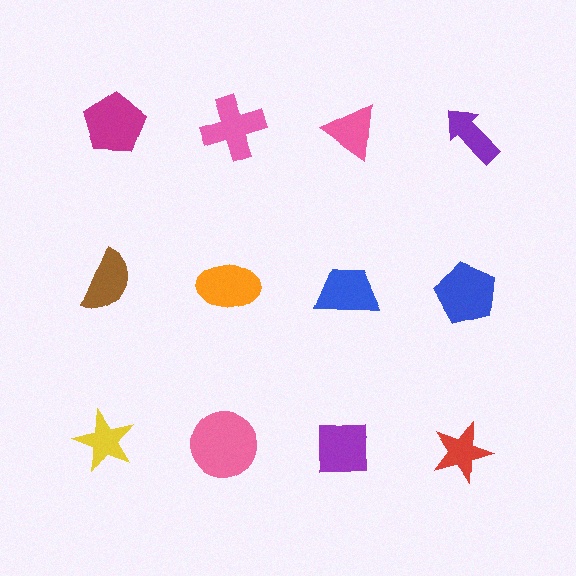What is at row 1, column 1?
A magenta pentagon.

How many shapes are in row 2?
4 shapes.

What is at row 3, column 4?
A red star.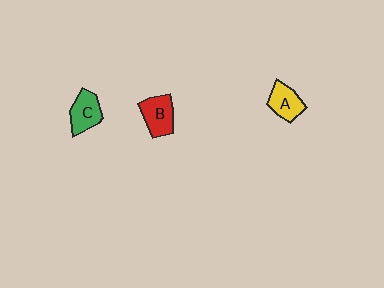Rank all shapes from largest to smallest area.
From largest to smallest: B (red), C (green), A (yellow).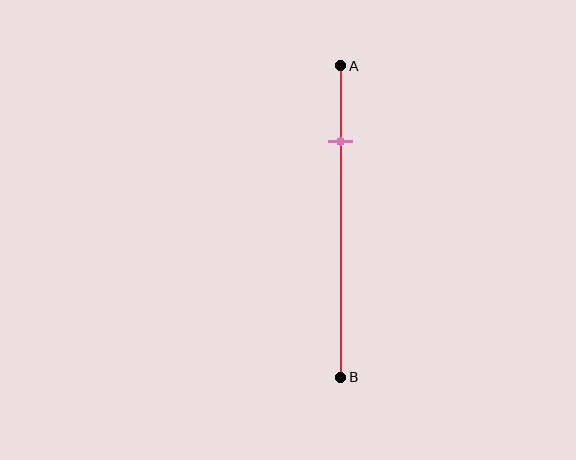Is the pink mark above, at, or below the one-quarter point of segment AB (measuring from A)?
The pink mark is approximately at the one-quarter point of segment AB.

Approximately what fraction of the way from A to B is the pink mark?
The pink mark is approximately 25% of the way from A to B.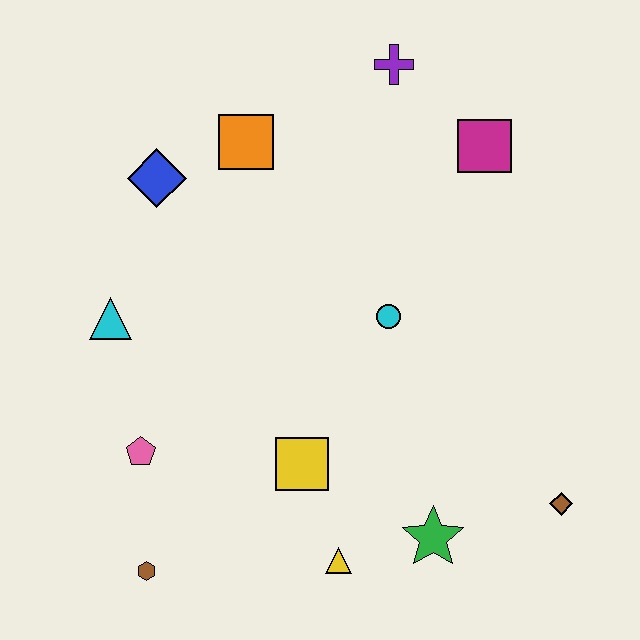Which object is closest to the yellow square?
The yellow triangle is closest to the yellow square.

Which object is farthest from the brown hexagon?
The purple cross is farthest from the brown hexagon.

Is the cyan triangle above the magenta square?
No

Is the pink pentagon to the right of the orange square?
No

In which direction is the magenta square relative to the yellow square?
The magenta square is above the yellow square.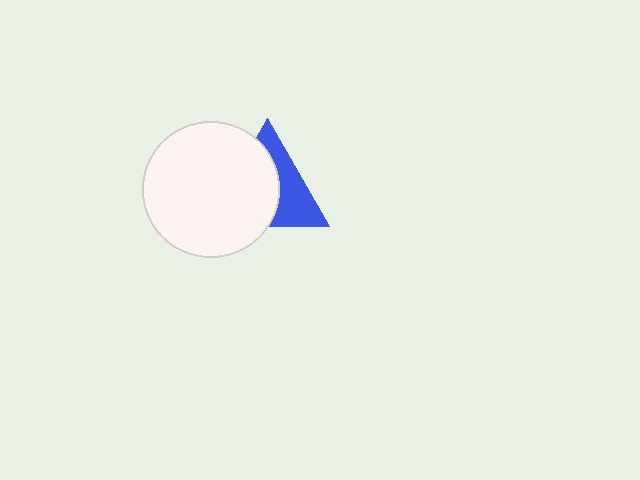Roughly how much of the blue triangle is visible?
A small part of it is visible (roughly 43%).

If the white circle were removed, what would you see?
You would see the complete blue triangle.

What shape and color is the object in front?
The object in front is a white circle.